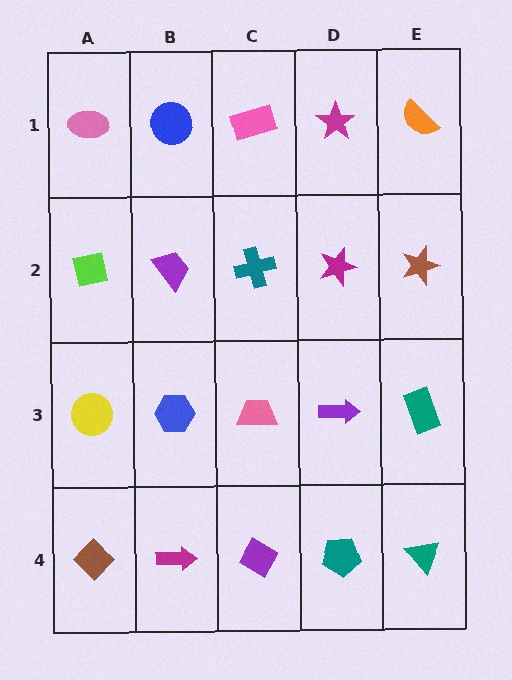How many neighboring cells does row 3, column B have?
4.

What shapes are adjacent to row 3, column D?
A magenta star (row 2, column D), a teal pentagon (row 4, column D), a pink trapezoid (row 3, column C), a teal rectangle (row 3, column E).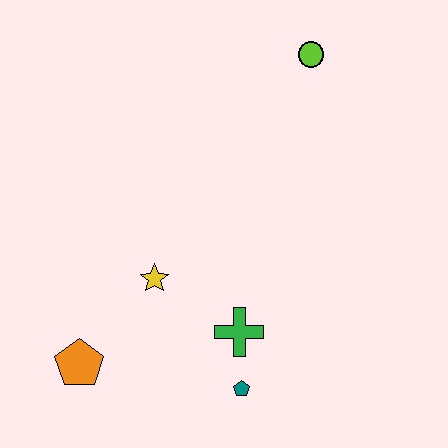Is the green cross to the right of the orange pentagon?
Yes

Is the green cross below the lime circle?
Yes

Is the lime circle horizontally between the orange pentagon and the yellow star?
No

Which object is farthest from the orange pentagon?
The lime circle is farthest from the orange pentagon.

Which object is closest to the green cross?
The teal pentagon is closest to the green cross.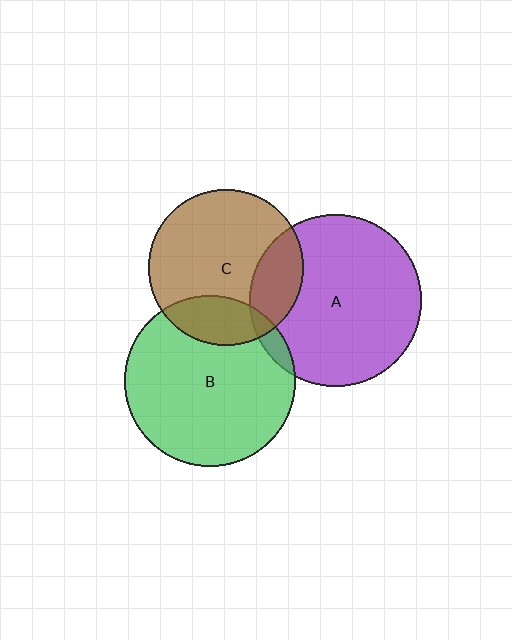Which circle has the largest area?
Circle A (purple).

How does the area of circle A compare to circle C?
Approximately 1.2 times.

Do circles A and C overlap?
Yes.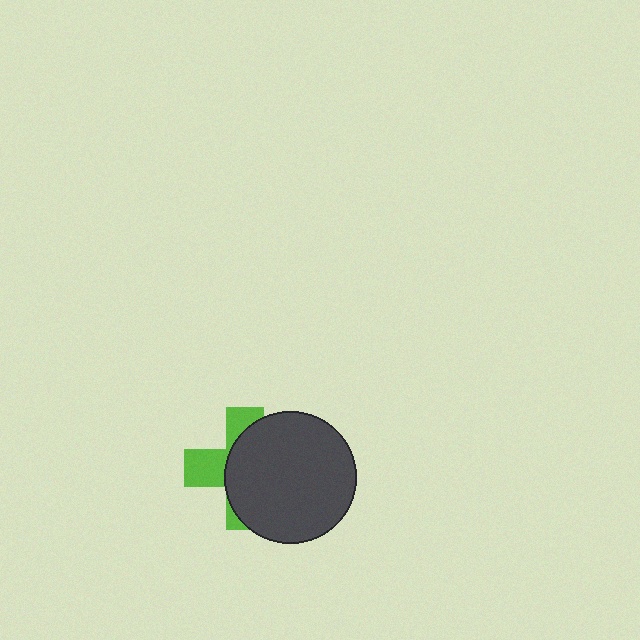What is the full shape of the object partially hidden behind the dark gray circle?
The partially hidden object is a lime cross.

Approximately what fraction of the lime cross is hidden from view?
Roughly 64% of the lime cross is hidden behind the dark gray circle.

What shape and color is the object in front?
The object in front is a dark gray circle.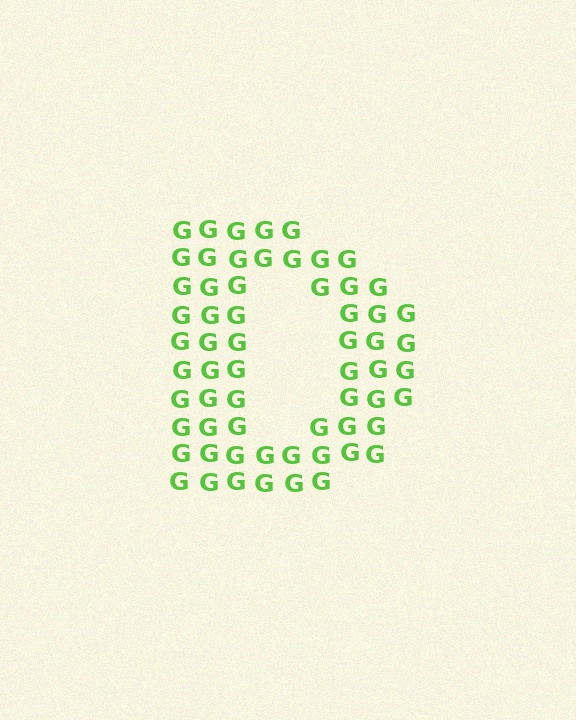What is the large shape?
The large shape is the letter D.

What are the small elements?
The small elements are letter G's.